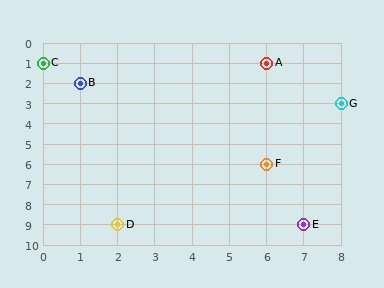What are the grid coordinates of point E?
Point E is at grid coordinates (7, 9).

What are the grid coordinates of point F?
Point F is at grid coordinates (6, 6).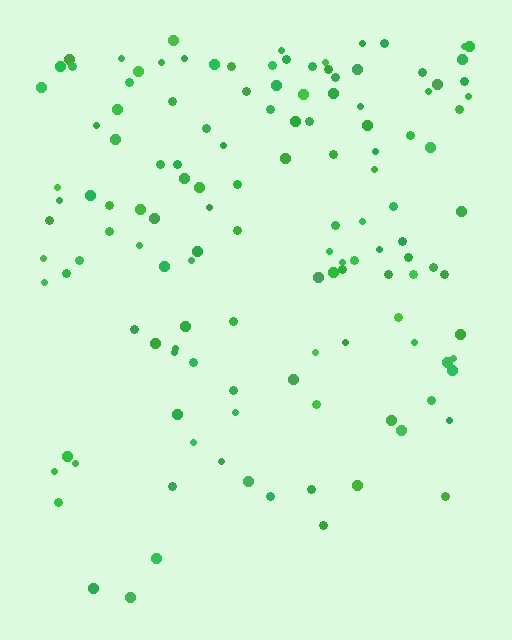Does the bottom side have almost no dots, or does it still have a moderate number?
Still a moderate number, just noticeably fewer than the top.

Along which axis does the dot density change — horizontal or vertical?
Vertical.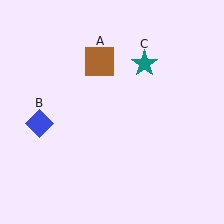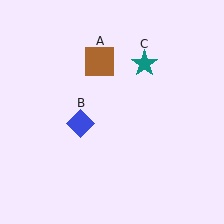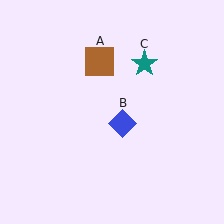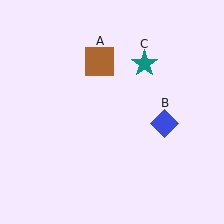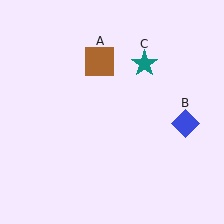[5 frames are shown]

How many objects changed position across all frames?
1 object changed position: blue diamond (object B).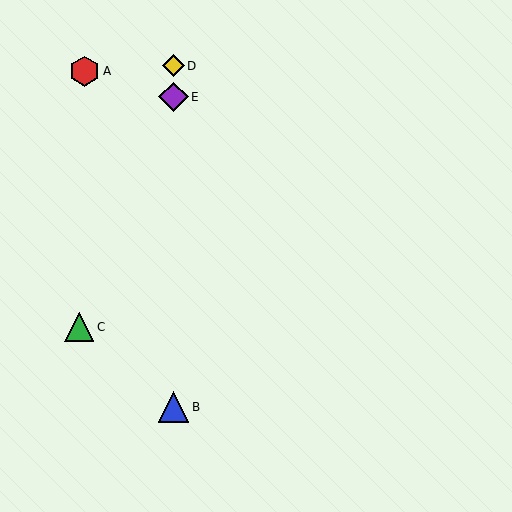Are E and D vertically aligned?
Yes, both are at x≈174.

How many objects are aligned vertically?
3 objects (B, D, E) are aligned vertically.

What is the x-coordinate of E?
Object E is at x≈174.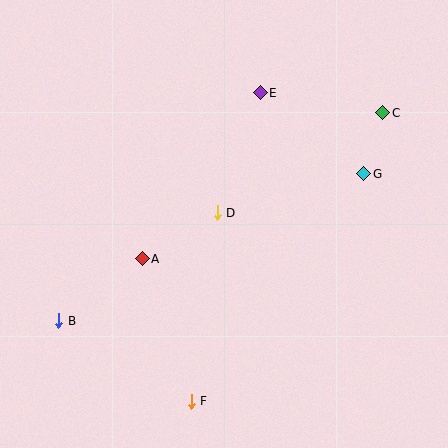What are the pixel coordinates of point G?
Point G is at (364, 174).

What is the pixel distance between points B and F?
The distance between B and F is 155 pixels.